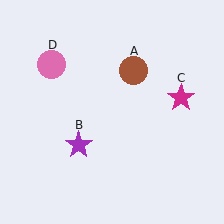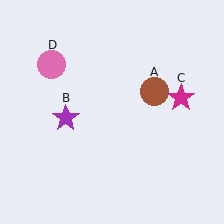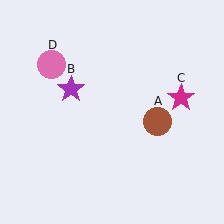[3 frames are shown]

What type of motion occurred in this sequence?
The brown circle (object A), purple star (object B) rotated clockwise around the center of the scene.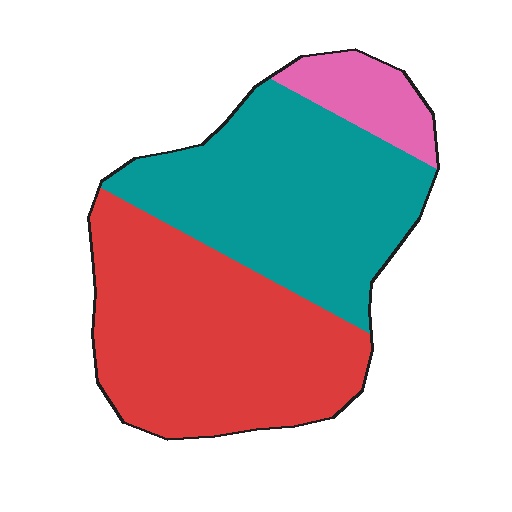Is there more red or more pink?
Red.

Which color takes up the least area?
Pink, at roughly 10%.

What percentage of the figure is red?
Red covers 47% of the figure.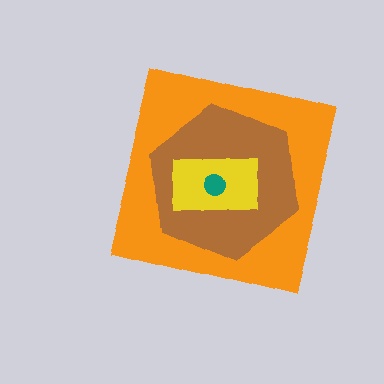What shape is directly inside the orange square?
The brown hexagon.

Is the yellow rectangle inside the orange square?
Yes.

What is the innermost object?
The teal circle.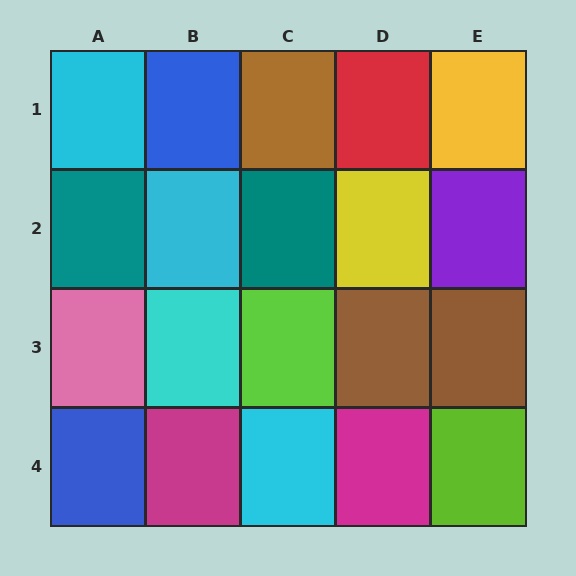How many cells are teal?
2 cells are teal.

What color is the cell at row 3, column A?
Pink.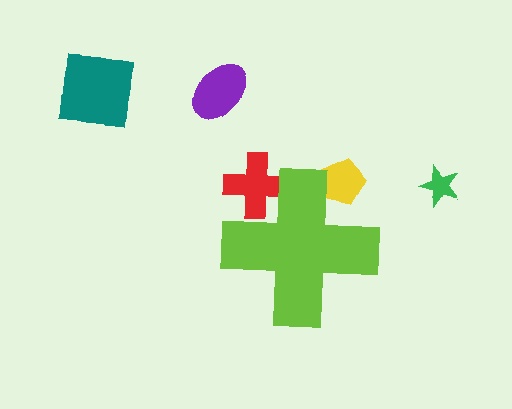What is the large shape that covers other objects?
A lime cross.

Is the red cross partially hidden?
Yes, the red cross is partially hidden behind the lime cross.